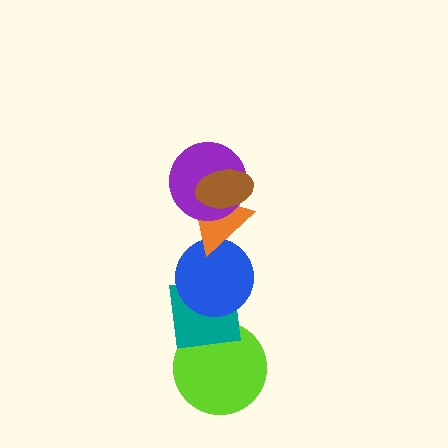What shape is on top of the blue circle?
The orange triangle is on top of the blue circle.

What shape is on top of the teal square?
The blue circle is on top of the teal square.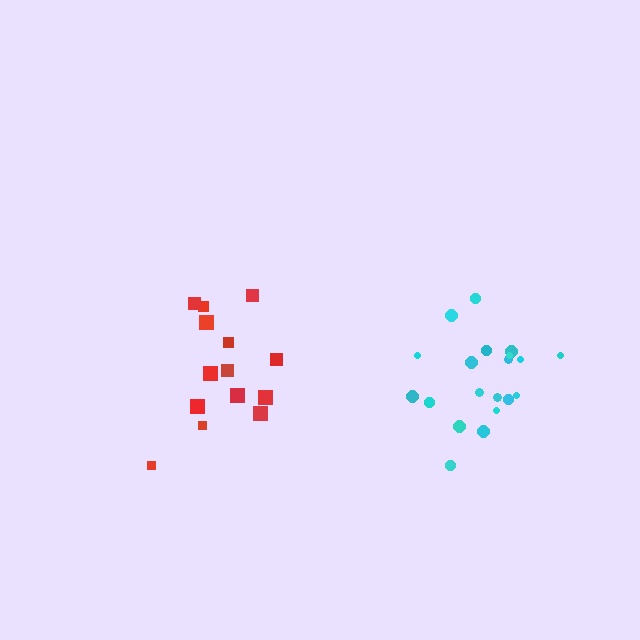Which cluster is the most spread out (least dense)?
Red.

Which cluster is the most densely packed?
Cyan.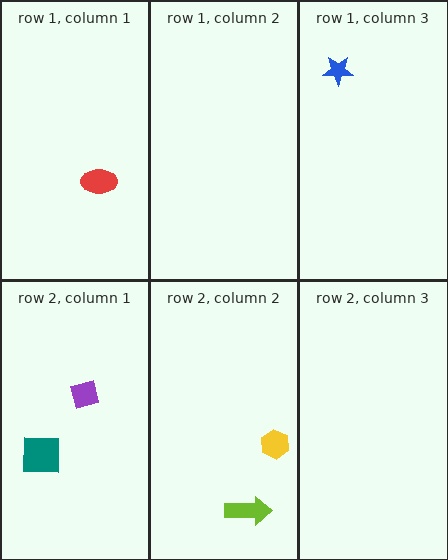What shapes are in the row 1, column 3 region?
The blue star.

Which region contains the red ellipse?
The row 1, column 1 region.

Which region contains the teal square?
The row 2, column 1 region.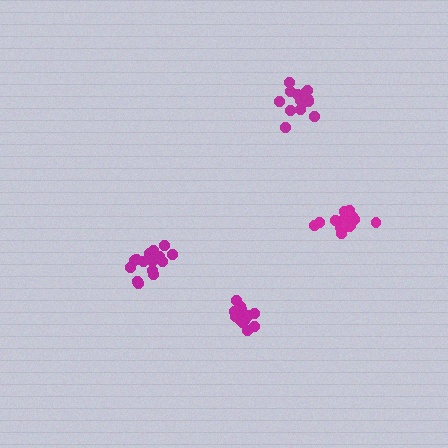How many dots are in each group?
Group 1: 16 dots, Group 2: 16 dots, Group 3: 16 dots, Group 4: 17 dots (65 total).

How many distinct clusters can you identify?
There are 4 distinct clusters.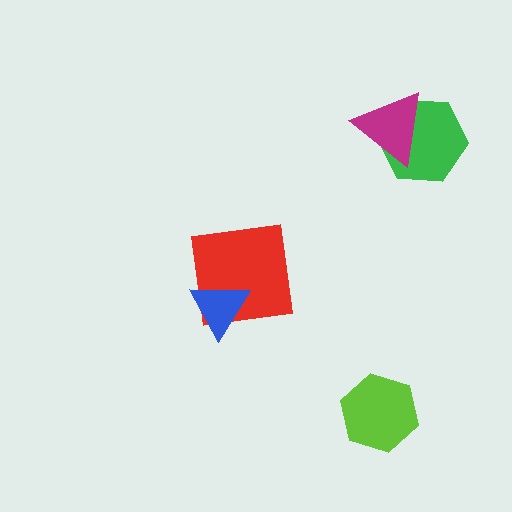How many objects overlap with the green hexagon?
1 object overlaps with the green hexagon.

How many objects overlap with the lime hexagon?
0 objects overlap with the lime hexagon.